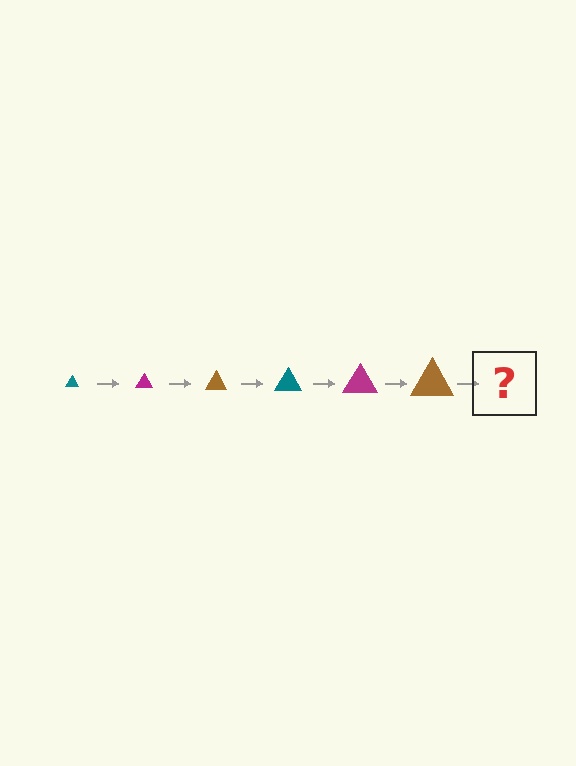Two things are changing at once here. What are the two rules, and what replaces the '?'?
The two rules are that the triangle grows larger each step and the color cycles through teal, magenta, and brown. The '?' should be a teal triangle, larger than the previous one.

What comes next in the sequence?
The next element should be a teal triangle, larger than the previous one.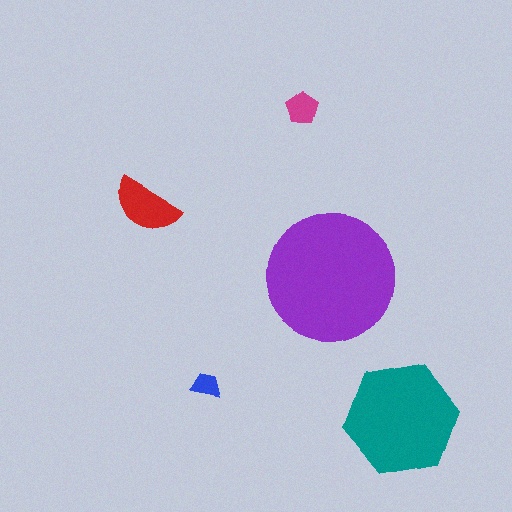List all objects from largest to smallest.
The purple circle, the teal hexagon, the red semicircle, the magenta pentagon, the blue trapezoid.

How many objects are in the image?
There are 5 objects in the image.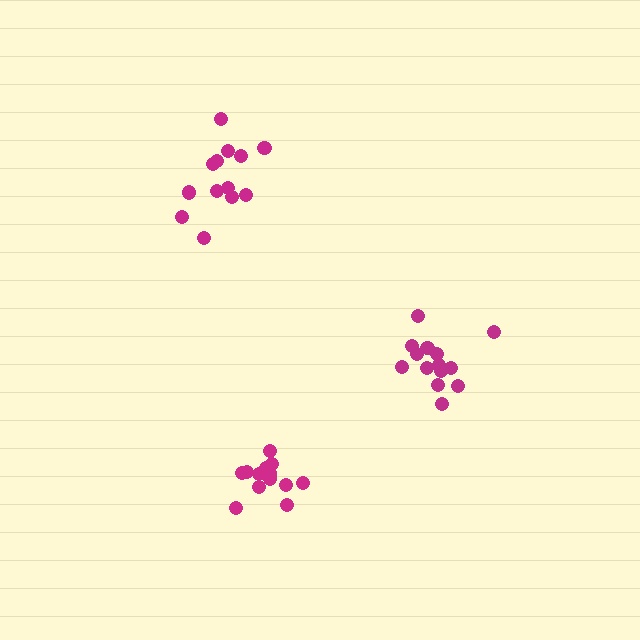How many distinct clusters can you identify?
There are 3 distinct clusters.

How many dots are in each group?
Group 1: 14 dots, Group 2: 15 dots, Group 3: 13 dots (42 total).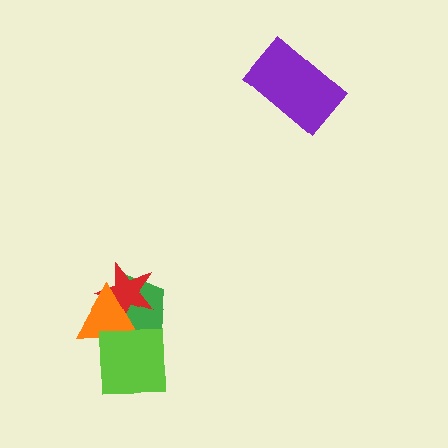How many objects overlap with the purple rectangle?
0 objects overlap with the purple rectangle.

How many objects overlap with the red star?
2 objects overlap with the red star.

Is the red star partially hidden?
Yes, it is partially covered by another shape.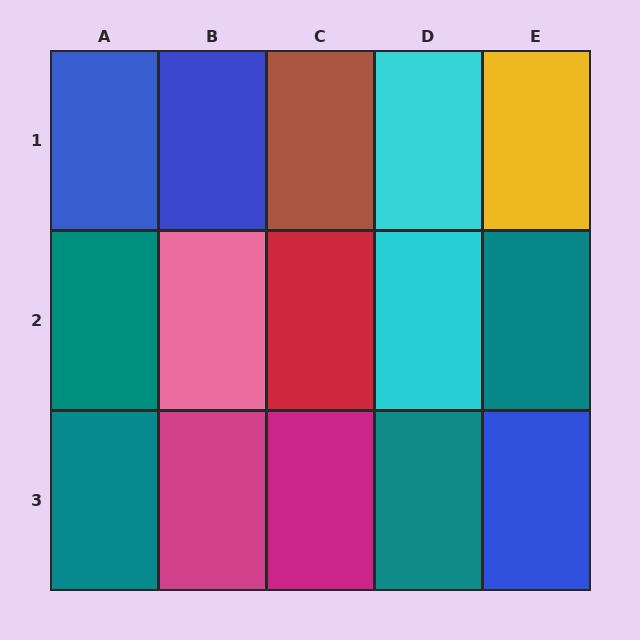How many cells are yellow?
1 cell is yellow.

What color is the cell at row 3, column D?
Teal.